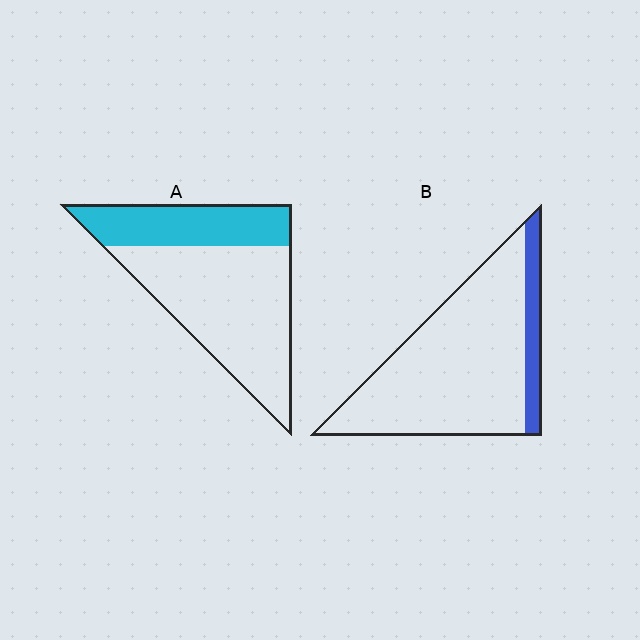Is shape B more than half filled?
No.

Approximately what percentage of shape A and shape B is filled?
A is approximately 35% and B is approximately 15%.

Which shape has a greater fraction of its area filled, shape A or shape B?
Shape A.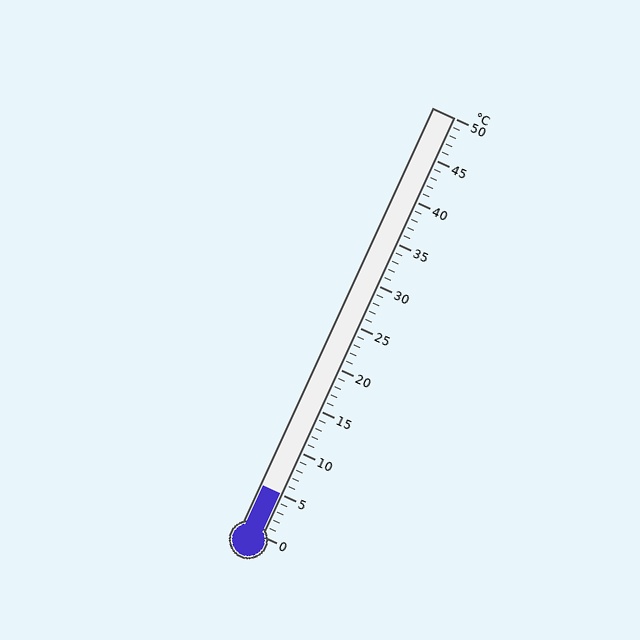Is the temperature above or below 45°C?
The temperature is below 45°C.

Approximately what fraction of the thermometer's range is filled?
The thermometer is filled to approximately 10% of its range.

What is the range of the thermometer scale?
The thermometer scale ranges from 0°C to 50°C.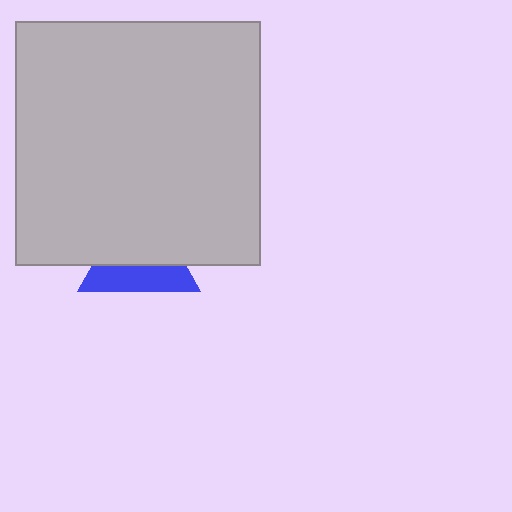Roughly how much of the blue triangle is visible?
A small part of it is visible (roughly 42%).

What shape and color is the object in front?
The object in front is a light gray square.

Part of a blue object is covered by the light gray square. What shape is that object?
It is a triangle.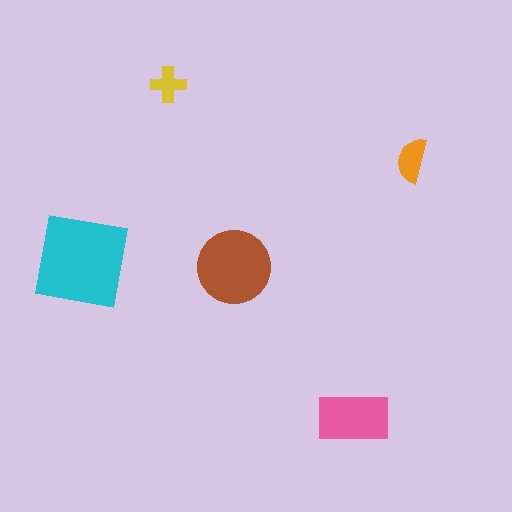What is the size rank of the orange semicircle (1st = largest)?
4th.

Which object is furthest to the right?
The orange semicircle is rightmost.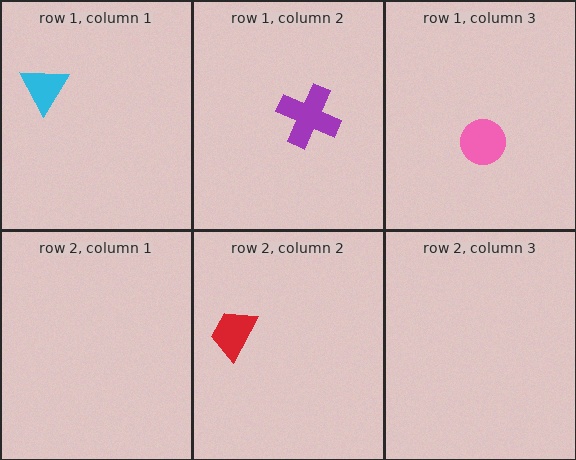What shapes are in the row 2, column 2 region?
The red trapezoid.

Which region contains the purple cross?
The row 1, column 2 region.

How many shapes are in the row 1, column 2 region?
1.